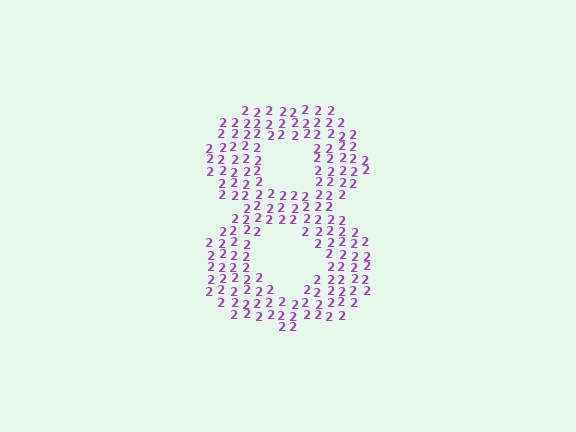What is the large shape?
The large shape is the digit 8.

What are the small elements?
The small elements are digit 2's.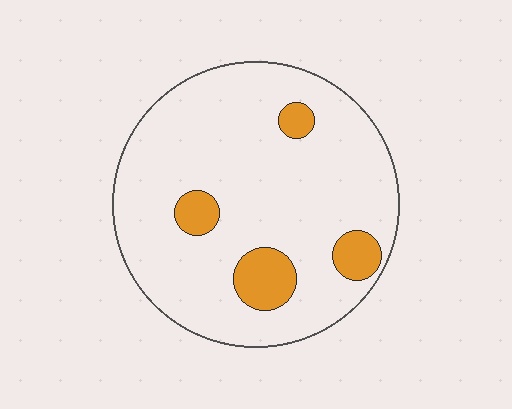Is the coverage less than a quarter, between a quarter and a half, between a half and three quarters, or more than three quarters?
Less than a quarter.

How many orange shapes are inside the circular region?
4.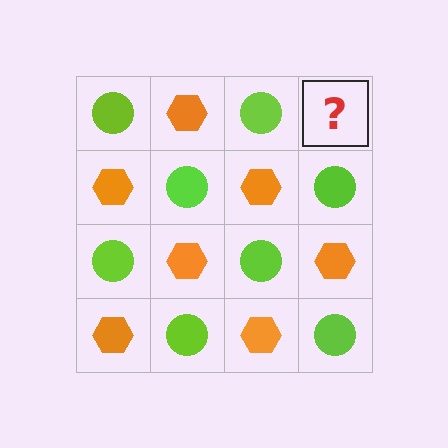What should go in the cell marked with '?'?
The missing cell should contain an orange hexagon.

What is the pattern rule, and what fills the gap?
The rule is that it alternates lime circle and orange hexagon in a checkerboard pattern. The gap should be filled with an orange hexagon.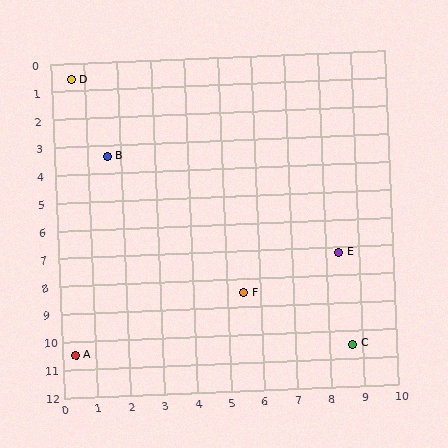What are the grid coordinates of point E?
Point E is at approximately (8.4, 7.2).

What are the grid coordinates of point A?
Point A is at approximately (0.4, 10.5).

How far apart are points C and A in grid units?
Points C and A are about 8.3 grid units apart.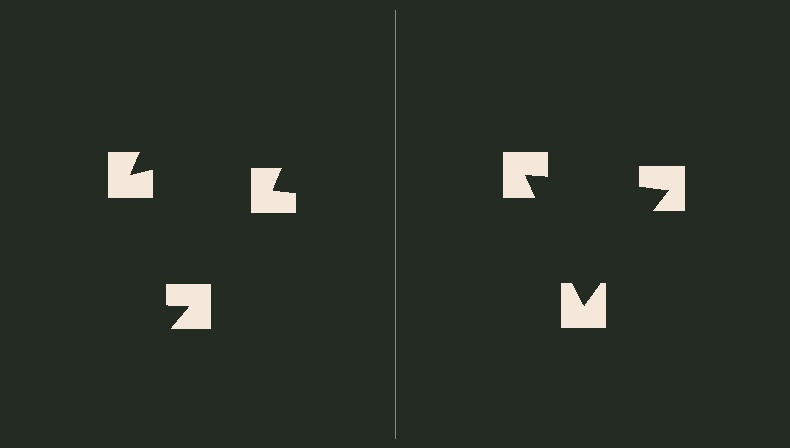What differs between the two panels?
The notched squares are positioned identically on both sides; only the wedge orientations differ. On the right they align to a triangle; on the left they are misaligned.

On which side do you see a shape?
An illusory triangle appears on the right side. On the left side the wedge cuts are rotated, so no coherent shape forms.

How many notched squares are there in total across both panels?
6 — 3 on each side.